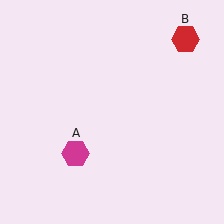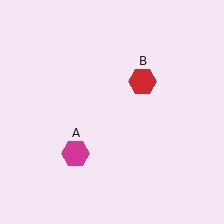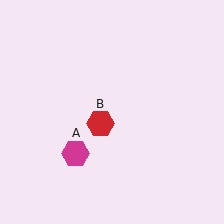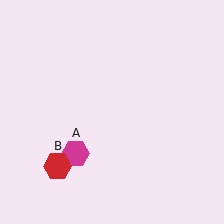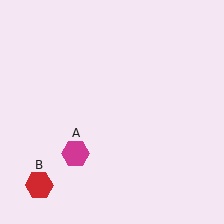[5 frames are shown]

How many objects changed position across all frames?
1 object changed position: red hexagon (object B).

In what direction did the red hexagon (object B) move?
The red hexagon (object B) moved down and to the left.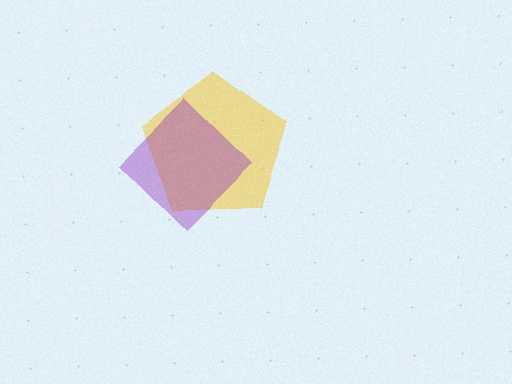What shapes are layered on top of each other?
The layered shapes are: a yellow pentagon, a purple diamond.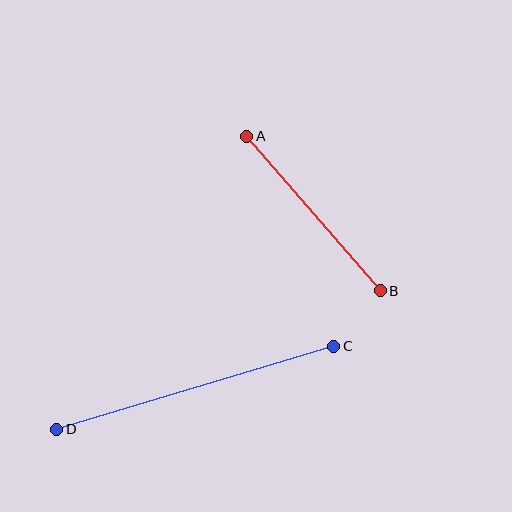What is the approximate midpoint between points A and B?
The midpoint is at approximately (313, 213) pixels.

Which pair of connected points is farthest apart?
Points C and D are farthest apart.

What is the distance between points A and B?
The distance is approximately 204 pixels.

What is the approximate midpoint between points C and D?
The midpoint is at approximately (195, 388) pixels.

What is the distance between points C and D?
The distance is approximately 289 pixels.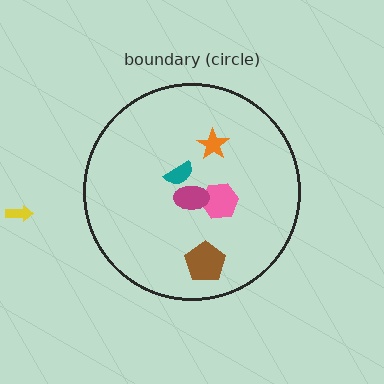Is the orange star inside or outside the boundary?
Inside.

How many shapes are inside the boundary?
5 inside, 1 outside.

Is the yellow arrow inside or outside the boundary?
Outside.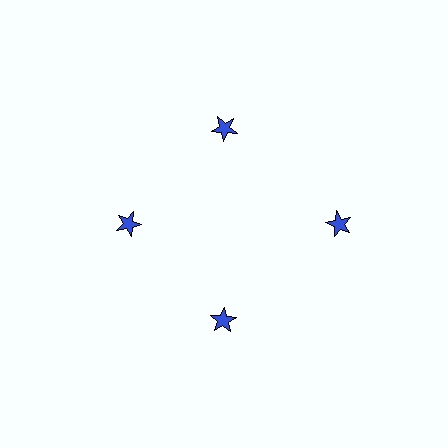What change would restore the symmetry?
The symmetry would be restored by moving it inward, back onto the ring so that all 4 stars sit at equal angles and equal distance from the center.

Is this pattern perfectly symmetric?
No. The 4 blue stars are arranged in a ring, but one element near the 3 o'clock position is pushed outward from the center, breaking the 4-fold rotational symmetry.